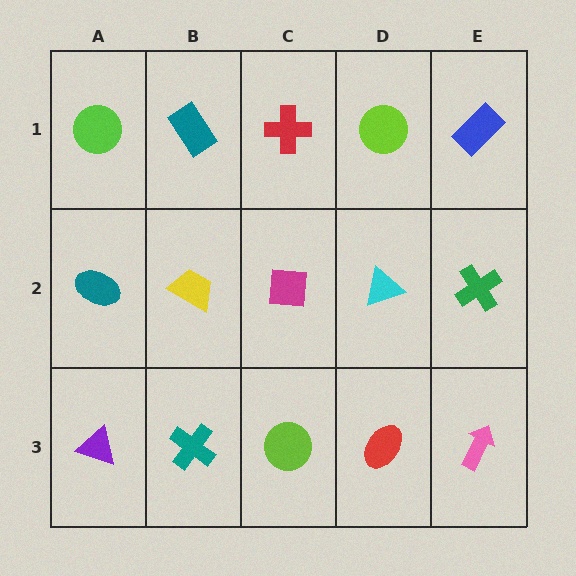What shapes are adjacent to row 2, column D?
A lime circle (row 1, column D), a red ellipse (row 3, column D), a magenta square (row 2, column C), a green cross (row 2, column E).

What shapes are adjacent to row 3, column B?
A yellow trapezoid (row 2, column B), a purple triangle (row 3, column A), a lime circle (row 3, column C).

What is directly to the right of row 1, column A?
A teal rectangle.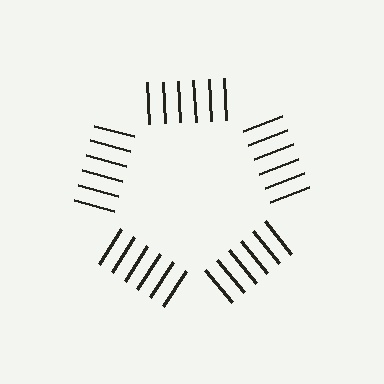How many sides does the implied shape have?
5 sides — the line-ends trace a pentagon.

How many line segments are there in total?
30 — 6 along each of the 5 edges.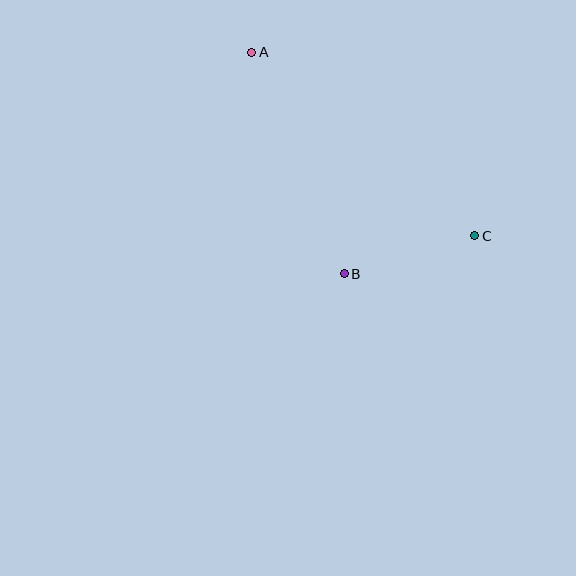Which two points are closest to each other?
Points B and C are closest to each other.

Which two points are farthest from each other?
Points A and C are farthest from each other.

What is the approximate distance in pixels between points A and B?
The distance between A and B is approximately 240 pixels.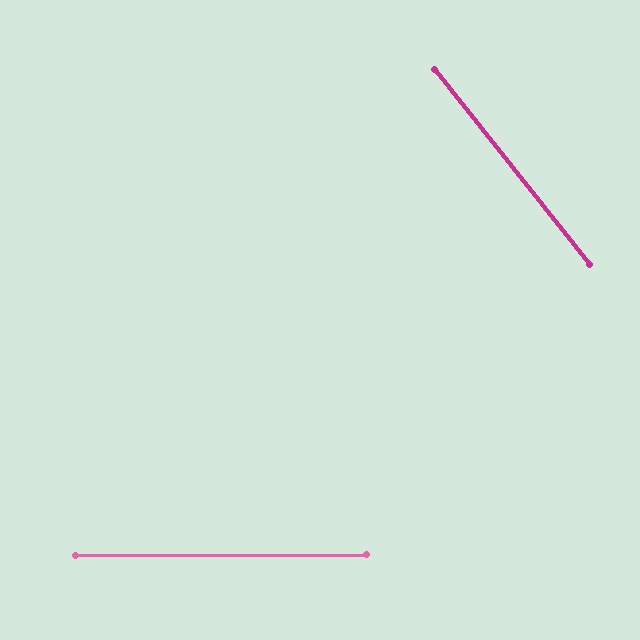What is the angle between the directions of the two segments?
Approximately 52 degrees.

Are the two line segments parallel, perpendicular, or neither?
Neither parallel nor perpendicular — they differ by about 52°.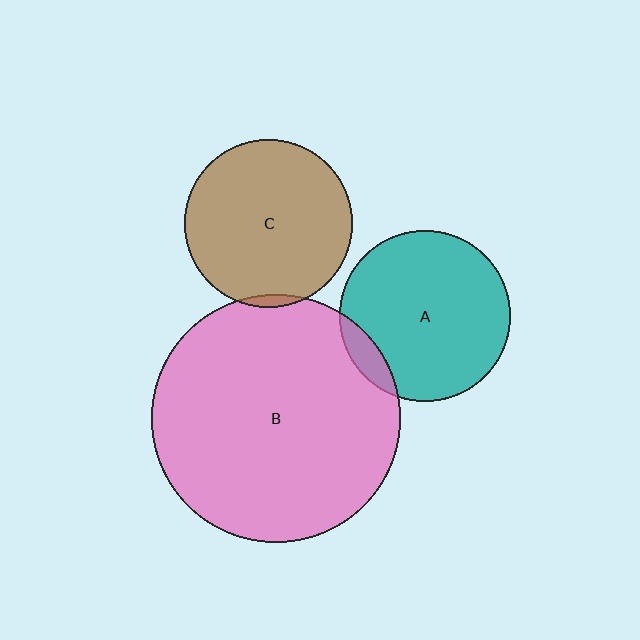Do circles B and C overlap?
Yes.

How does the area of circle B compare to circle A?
Approximately 2.1 times.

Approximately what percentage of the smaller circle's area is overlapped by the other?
Approximately 5%.